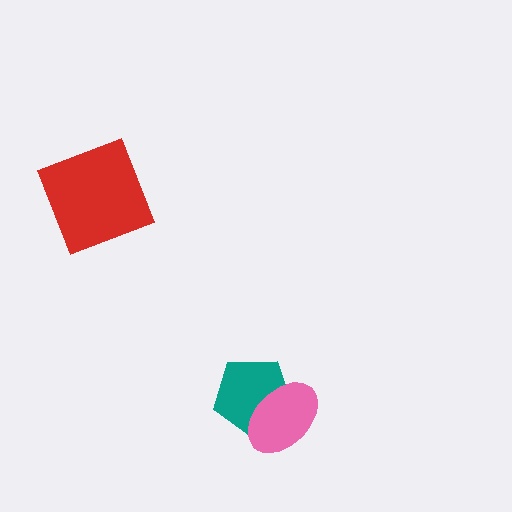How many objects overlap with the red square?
0 objects overlap with the red square.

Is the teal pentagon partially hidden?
Yes, it is partially covered by another shape.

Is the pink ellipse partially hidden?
No, no other shape covers it.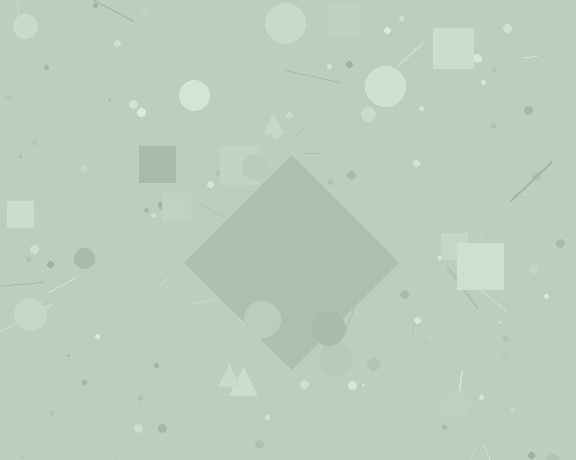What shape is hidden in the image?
A diamond is hidden in the image.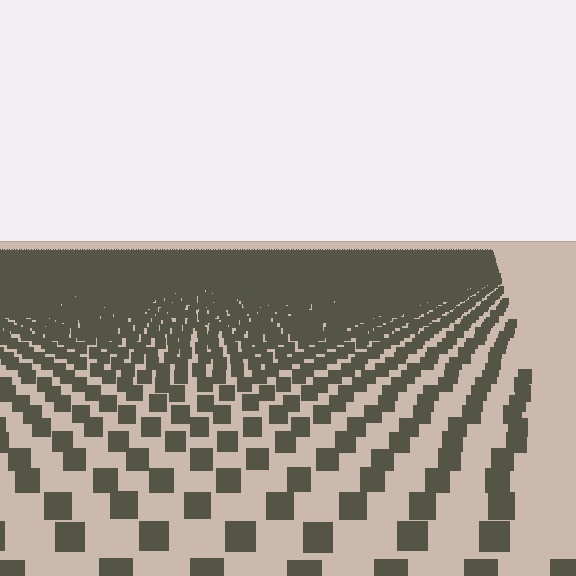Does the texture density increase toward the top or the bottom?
Density increases toward the top.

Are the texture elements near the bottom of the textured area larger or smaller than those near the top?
Larger. Near the bottom, elements are closer to the viewer and appear at a bigger on-screen size.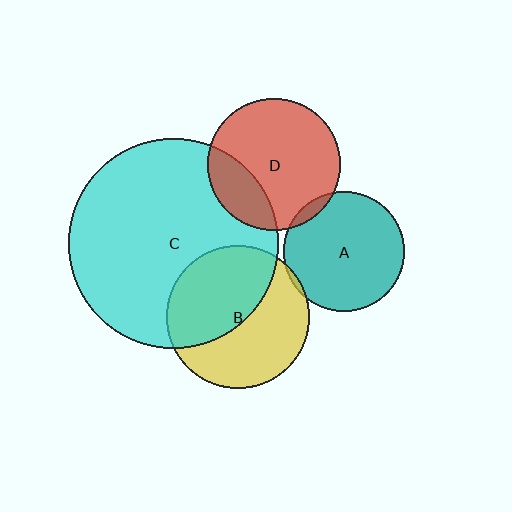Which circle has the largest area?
Circle C (cyan).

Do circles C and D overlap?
Yes.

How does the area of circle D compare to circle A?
Approximately 1.2 times.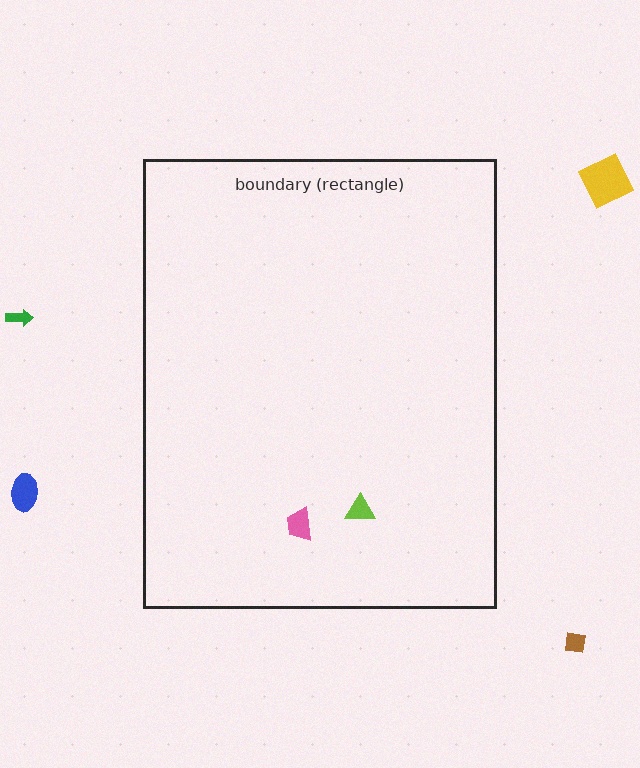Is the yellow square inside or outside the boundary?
Outside.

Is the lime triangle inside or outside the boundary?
Inside.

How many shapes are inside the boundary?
2 inside, 4 outside.